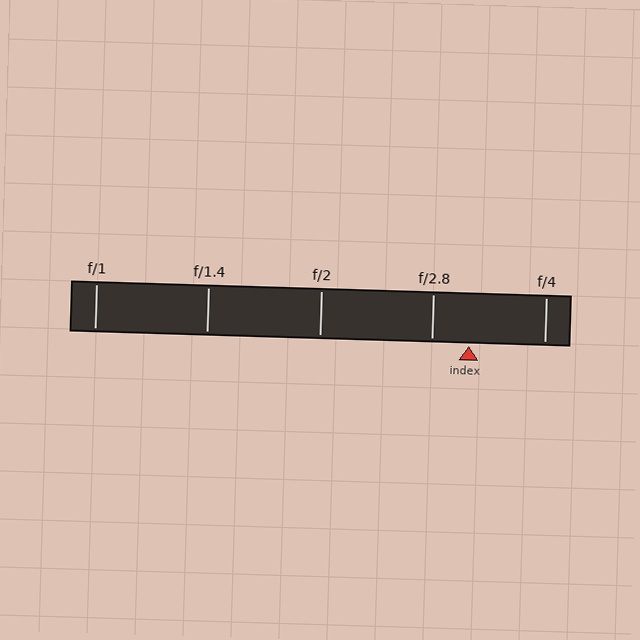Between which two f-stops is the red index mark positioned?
The index mark is between f/2.8 and f/4.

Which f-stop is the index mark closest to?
The index mark is closest to f/2.8.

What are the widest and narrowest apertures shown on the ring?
The widest aperture shown is f/1 and the narrowest is f/4.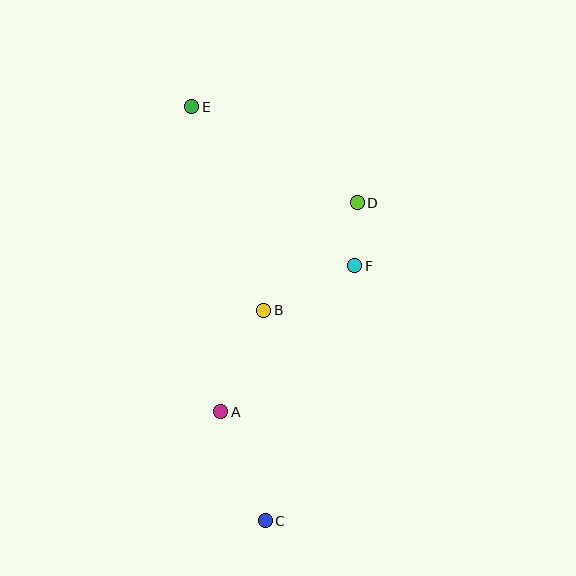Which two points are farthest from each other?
Points C and E are farthest from each other.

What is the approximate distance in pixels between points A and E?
The distance between A and E is approximately 307 pixels.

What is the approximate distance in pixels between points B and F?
The distance between B and F is approximately 102 pixels.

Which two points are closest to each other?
Points D and F are closest to each other.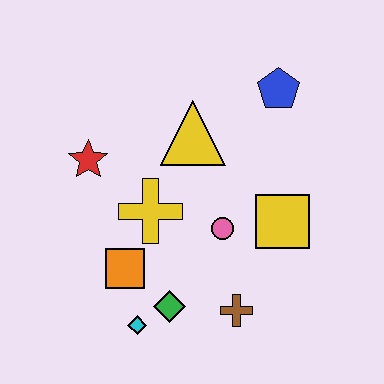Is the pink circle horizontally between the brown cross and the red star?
Yes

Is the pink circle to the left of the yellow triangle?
No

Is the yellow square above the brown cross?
Yes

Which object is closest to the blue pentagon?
The yellow triangle is closest to the blue pentagon.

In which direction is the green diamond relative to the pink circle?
The green diamond is below the pink circle.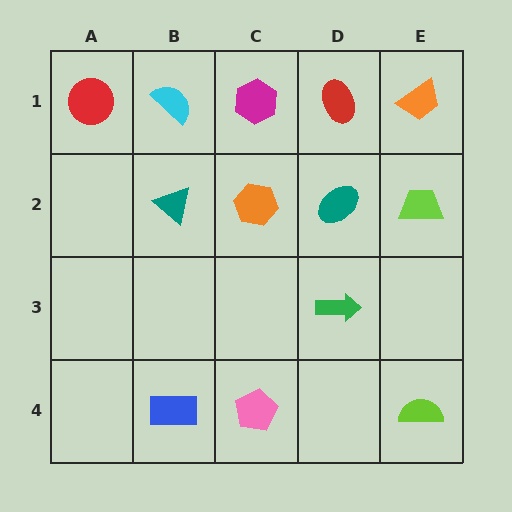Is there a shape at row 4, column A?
No, that cell is empty.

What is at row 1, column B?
A cyan semicircle.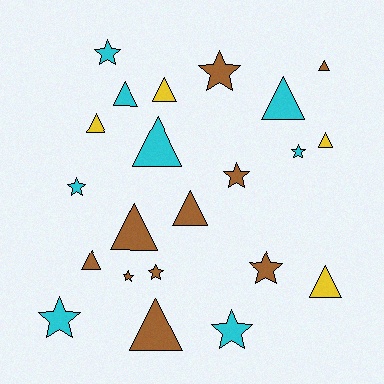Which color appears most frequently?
Brown, with 10 objects.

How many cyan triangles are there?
There are 3 cyan triangles.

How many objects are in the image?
There are 22 objects.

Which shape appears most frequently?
Triangle, with 12 objects.